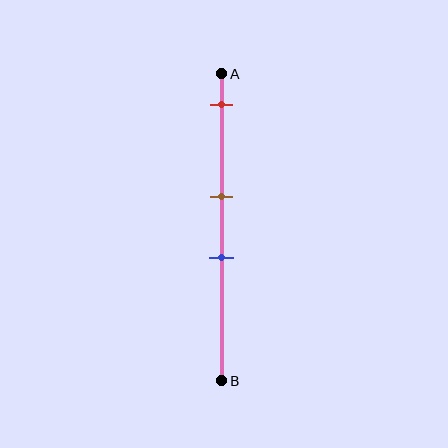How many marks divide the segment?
There are 3 marks dividing the segment.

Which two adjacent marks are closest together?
The brown and blue marks are the closest adjacent pair.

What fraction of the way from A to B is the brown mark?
The brown mark is approximately 40% (0.4) of the way from A to B.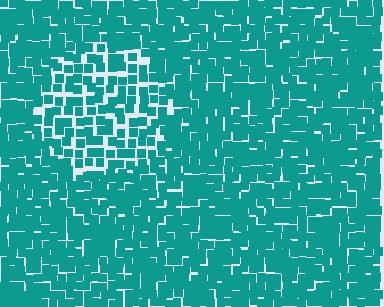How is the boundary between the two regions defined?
The boundary is defined by a change in element density (approximately 1.6x ratio). All elements are the same color, size, and shape.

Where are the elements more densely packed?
The elements are more densely packed outside the circle boundary.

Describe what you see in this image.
The image contains small teal elements arranged at two different densities. A circle-shaped region is visible where the elements are less densely packed than the surrounding area.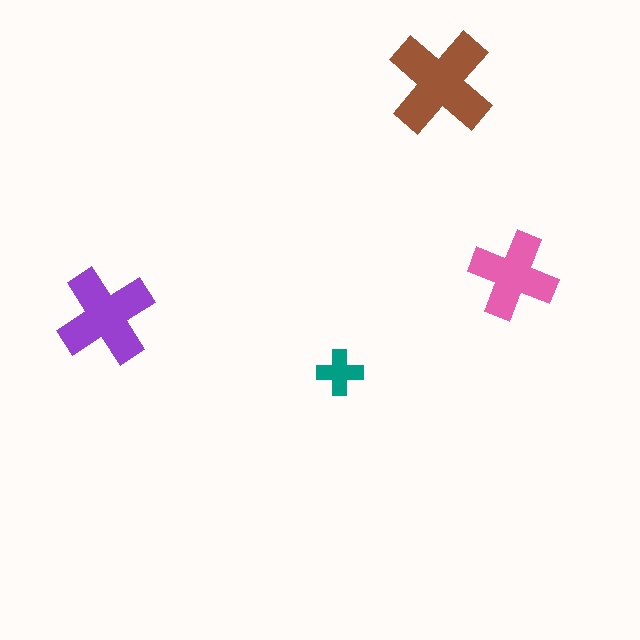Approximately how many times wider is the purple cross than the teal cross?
About 2 times wider.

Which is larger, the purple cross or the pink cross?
The purple one.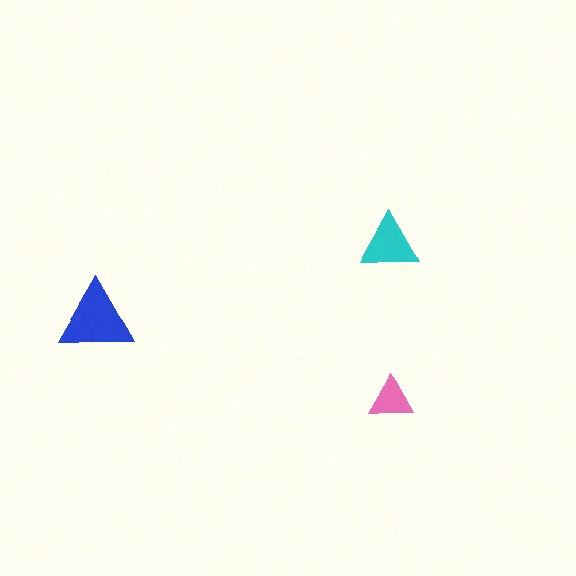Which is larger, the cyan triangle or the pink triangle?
The cyan one.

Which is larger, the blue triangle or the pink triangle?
The blue one.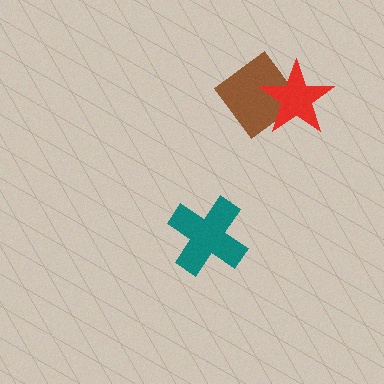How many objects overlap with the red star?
1 object overlaps with the red star.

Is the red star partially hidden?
No, no other shape covers it.